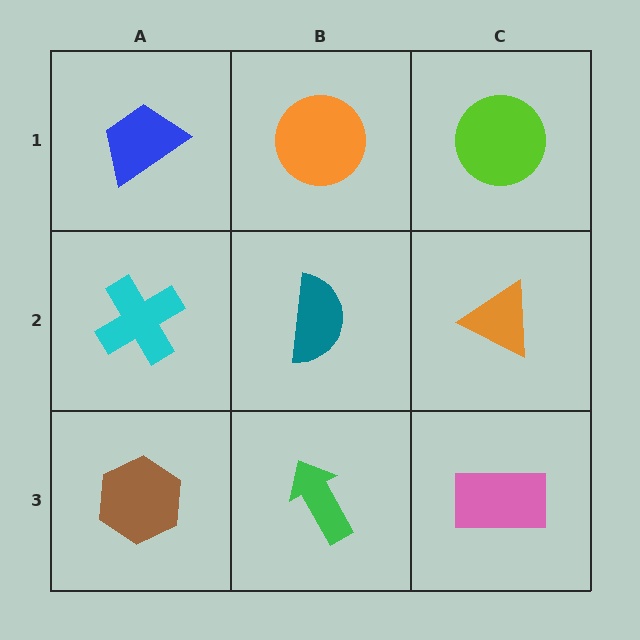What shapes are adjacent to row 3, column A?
A cyan cross (row 2, column A), a green arrow (row 3, column B).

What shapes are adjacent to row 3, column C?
An orange triangle (row 2, column C), a green arrow (row 3, column B).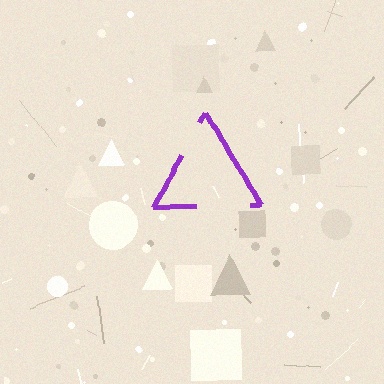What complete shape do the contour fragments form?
The contour fragments form a triangle.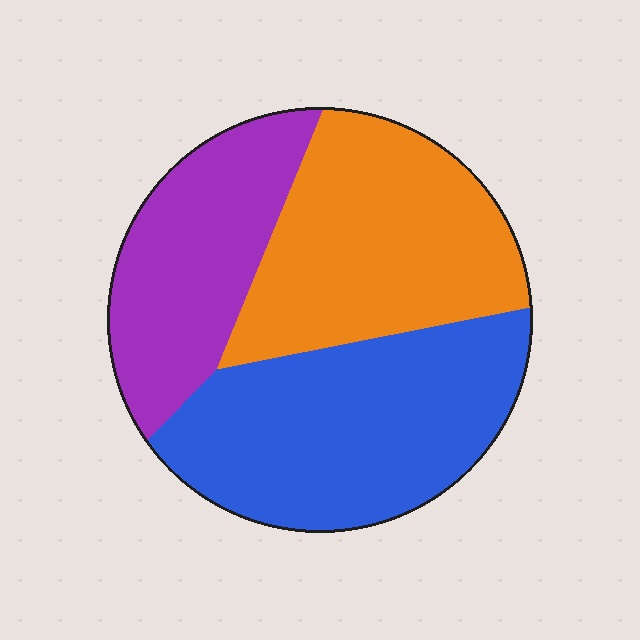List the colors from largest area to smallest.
From largest to smallest: blue, orange, purple.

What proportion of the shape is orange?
Orange covers about 35% of the shape.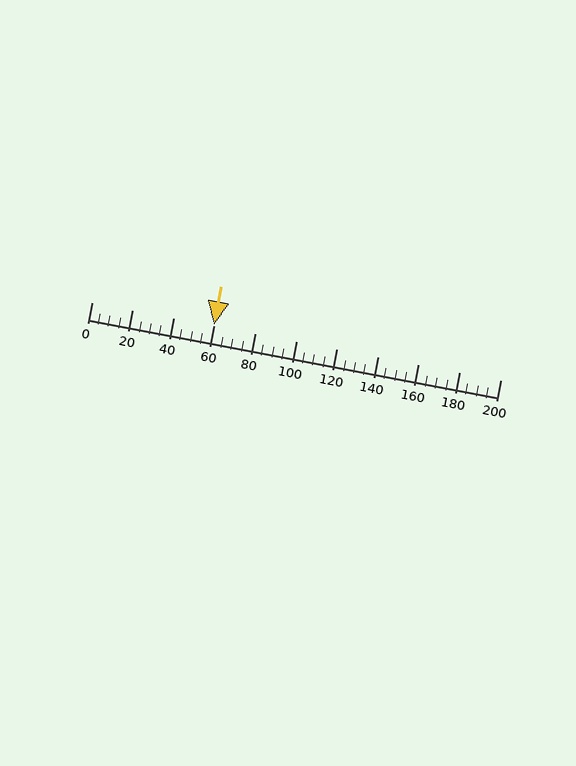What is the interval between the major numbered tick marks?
The major tick marks are spaced 20 units apart.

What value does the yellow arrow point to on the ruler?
The yellow arrow points to approximately 60.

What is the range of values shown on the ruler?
The ruler shows values from 0 to 200.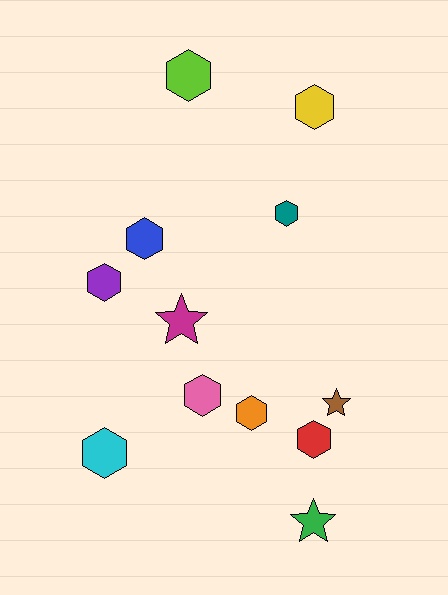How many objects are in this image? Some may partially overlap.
There are 12 objects.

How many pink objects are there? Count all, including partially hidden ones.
There is 1 pink object.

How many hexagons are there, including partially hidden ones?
There are 9 hexagons.